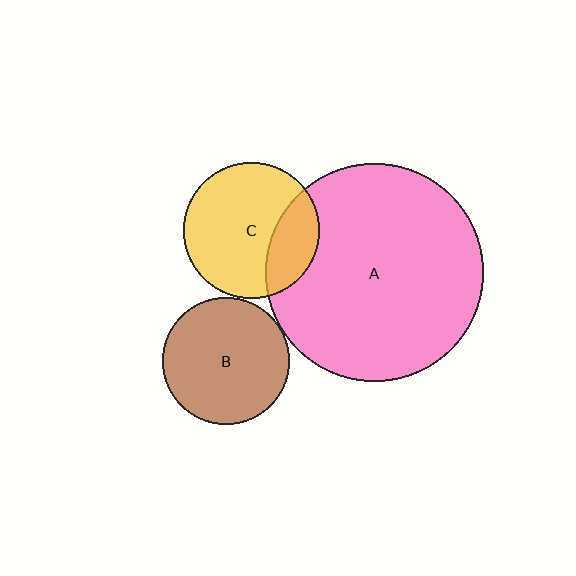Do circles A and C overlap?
Yes.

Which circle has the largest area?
Circle A (pink).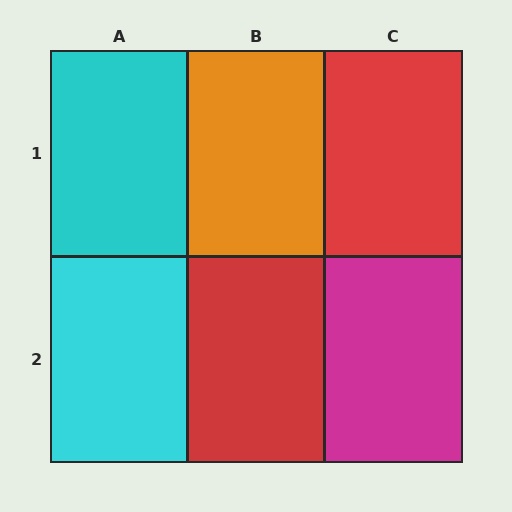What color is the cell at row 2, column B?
Red.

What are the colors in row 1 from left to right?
Cyan, orange, red.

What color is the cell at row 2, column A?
Cyan.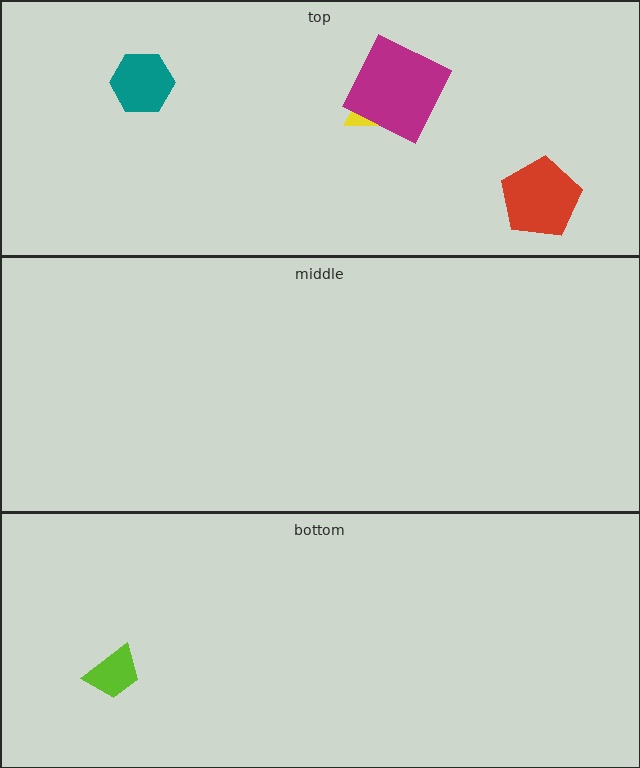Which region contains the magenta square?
The top region.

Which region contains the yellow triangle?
The top region.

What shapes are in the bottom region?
The lime trapezoid.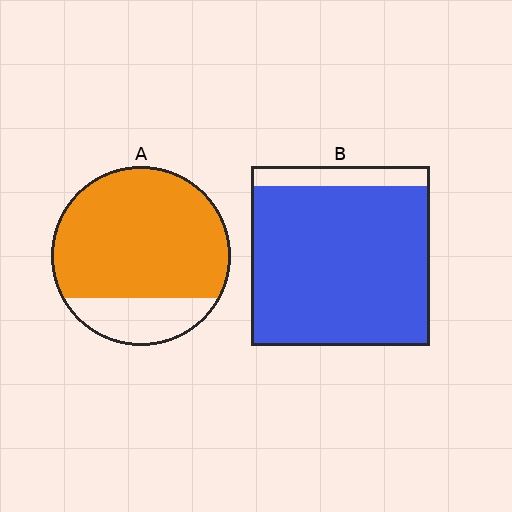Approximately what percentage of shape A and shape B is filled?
A is approximately 80% and B is approximately 90%.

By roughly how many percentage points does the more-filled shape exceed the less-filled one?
By roughly 10 percentage points (B over A).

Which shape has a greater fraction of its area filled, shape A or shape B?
Shape B.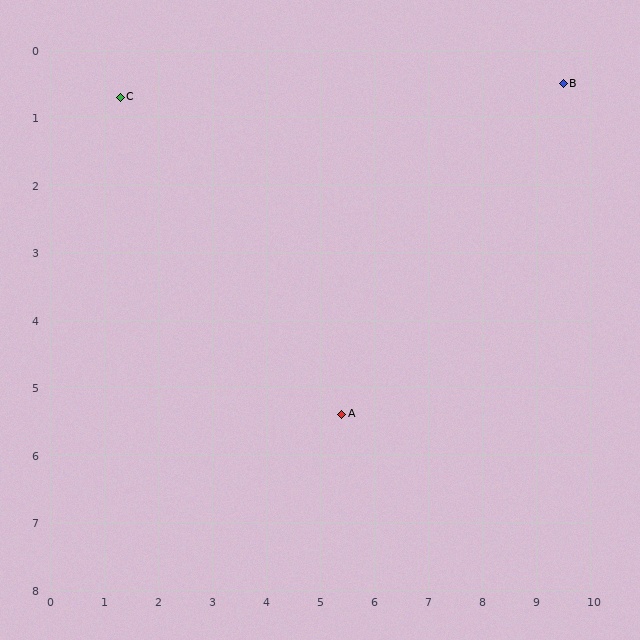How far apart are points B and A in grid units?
Points B and A are about 6.4 grid units apart.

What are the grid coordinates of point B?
Point B is at approximately (9.5, 0.5).